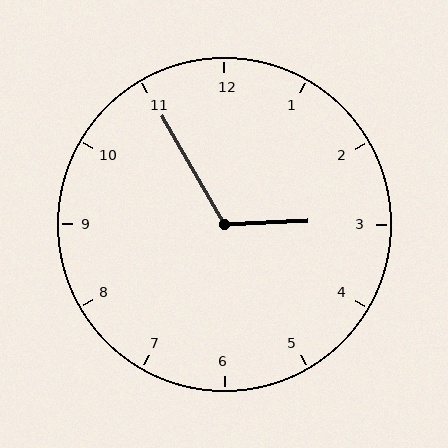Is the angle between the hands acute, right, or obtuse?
It is obtuse.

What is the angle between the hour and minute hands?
Approximately 118 degrees.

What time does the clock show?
2:55.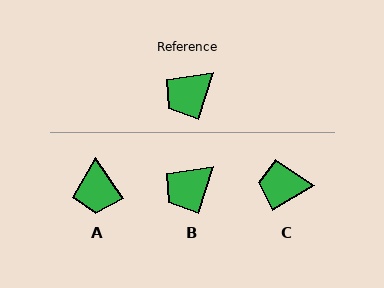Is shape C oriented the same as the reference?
No, it is off by about 42 degrees.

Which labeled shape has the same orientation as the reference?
B.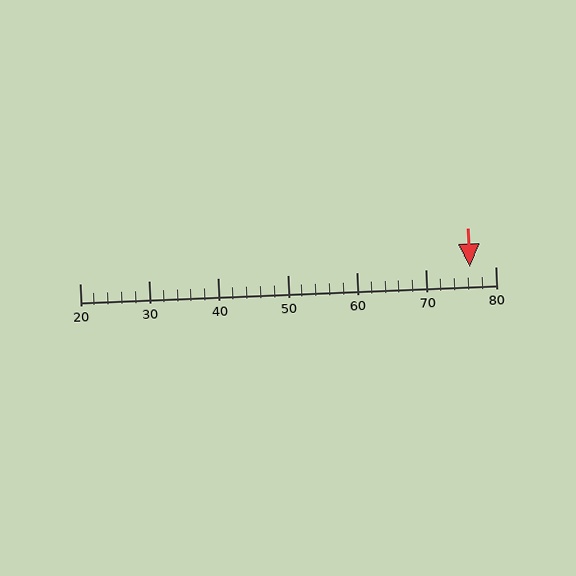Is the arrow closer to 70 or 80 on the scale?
The arrow is closer to 80.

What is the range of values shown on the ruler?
The ruler shows values from 20 to 80.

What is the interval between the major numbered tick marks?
The major tick marks are spaced 10 units apart.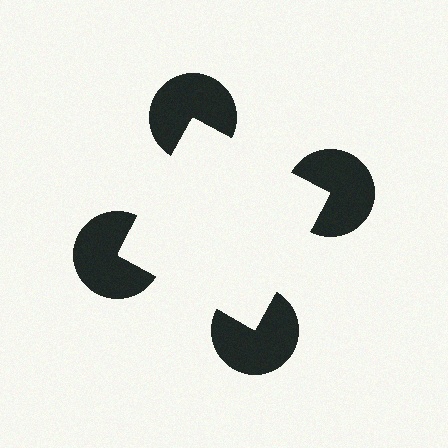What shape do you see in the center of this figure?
An illusory square — its edges are inferred from the aligned wedge cuts in the pac-man discs, not physically drawn.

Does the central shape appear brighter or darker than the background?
It typically appears slightly brighter than the background, even though no actual brightness change is drawn.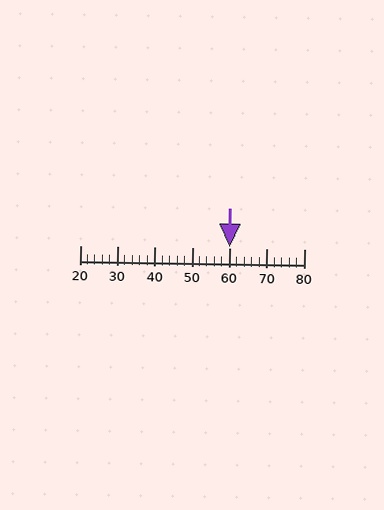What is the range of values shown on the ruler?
The ruler shows values from 20 to 80.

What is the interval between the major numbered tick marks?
The major tick marks are spaced 10 units apart.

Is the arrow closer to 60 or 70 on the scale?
The arrow is closer to 60.